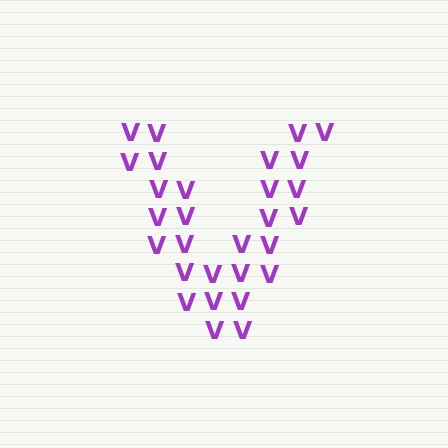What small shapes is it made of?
It is made of small letter V's.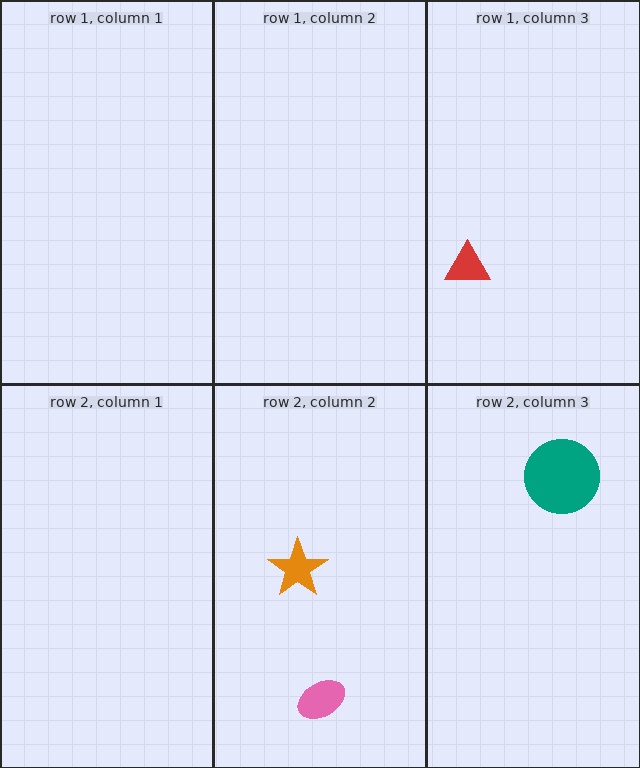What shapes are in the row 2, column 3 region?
The teal circle.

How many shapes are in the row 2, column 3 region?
1.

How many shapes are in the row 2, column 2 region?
2.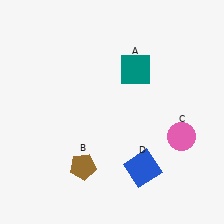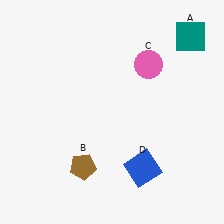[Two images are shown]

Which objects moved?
The objects that moved are: the teal square (A), the pink circle (C).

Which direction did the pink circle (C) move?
The pink circle (C) moved up.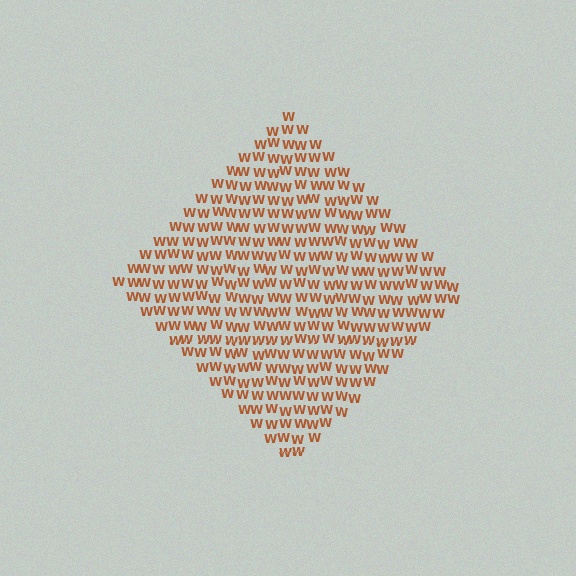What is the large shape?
The large shape is a diamond.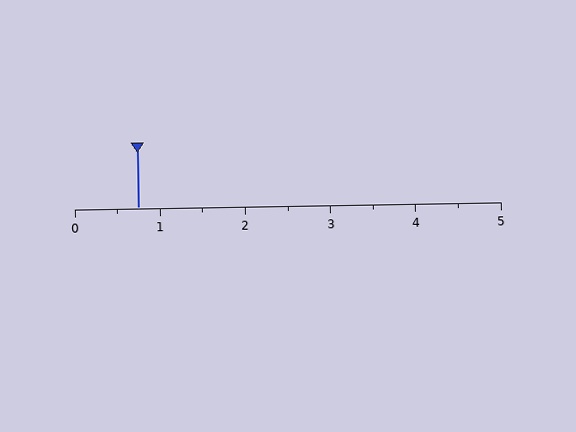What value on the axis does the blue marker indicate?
The marker indicates approximately 0.8.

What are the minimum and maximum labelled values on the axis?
The axis runs from 0 to 5.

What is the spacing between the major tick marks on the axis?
The major ticks are spaced 1 apart.